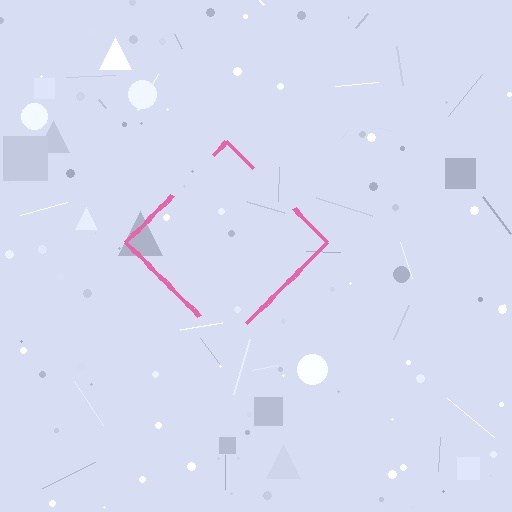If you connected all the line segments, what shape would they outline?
They would outline a diamond.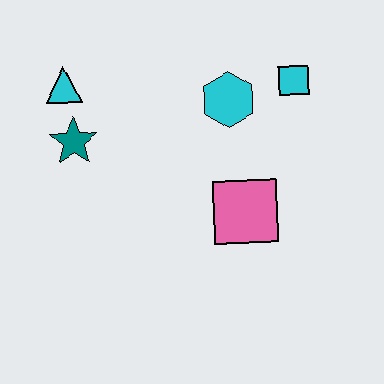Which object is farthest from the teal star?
The cyan square is farthest from the teal star.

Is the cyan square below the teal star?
No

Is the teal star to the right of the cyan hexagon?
No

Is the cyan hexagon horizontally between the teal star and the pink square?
Yes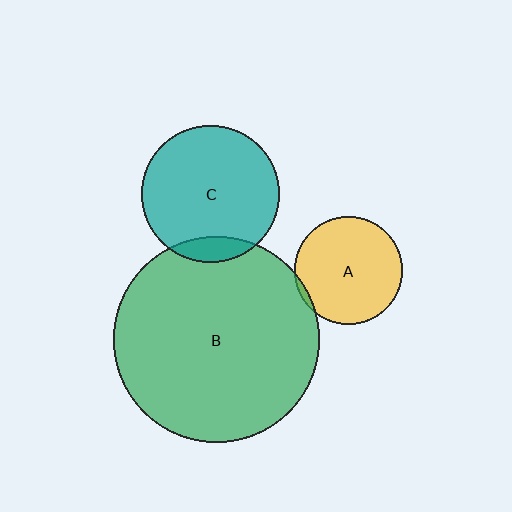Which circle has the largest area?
Circle B (green).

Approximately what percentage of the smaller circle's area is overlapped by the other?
Approximately 10%.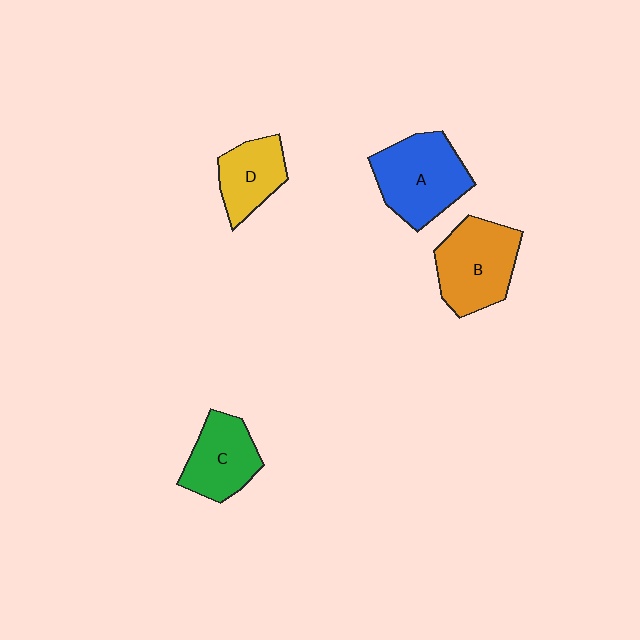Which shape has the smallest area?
Shape D (yellow).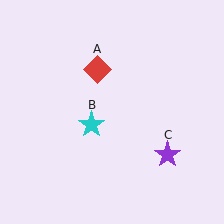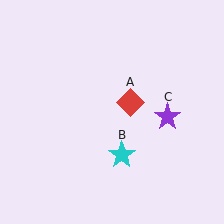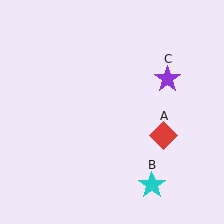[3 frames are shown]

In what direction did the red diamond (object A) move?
The red diamond (object A) moved down and to the right.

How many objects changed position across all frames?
3 objects changed position: red diamond (object A), cyan star (object B), purple star (object C).